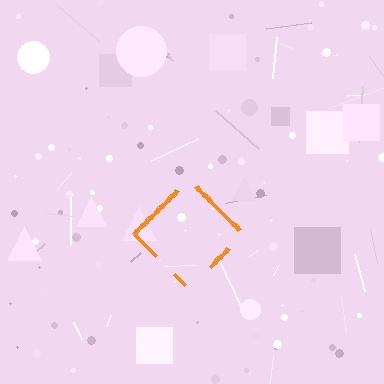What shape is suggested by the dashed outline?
The dashed outline suggests a diamond.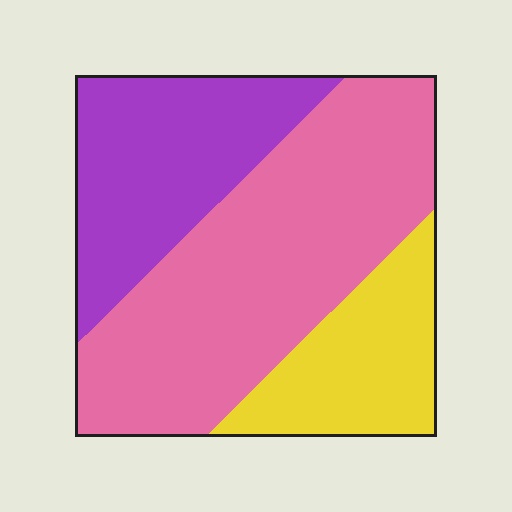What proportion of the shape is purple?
Purple takes up between a quarter and a half of the shape.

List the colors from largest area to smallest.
From largest to smallest: pink, purple, yellow.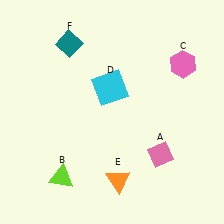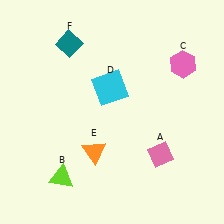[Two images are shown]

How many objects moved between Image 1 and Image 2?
1 object moved between the two images.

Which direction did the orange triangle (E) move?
The orange triangle (E) moved up.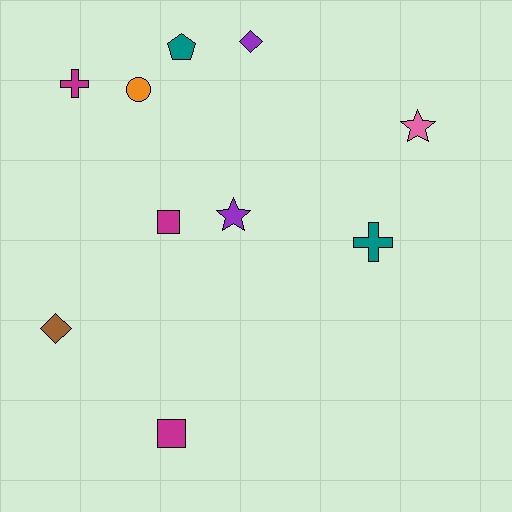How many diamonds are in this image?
There are 2 diamonds.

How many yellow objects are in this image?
There are no yellow objects.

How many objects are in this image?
There are 10 objects.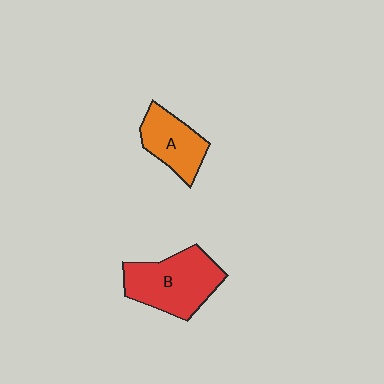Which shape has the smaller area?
Shape A (orange).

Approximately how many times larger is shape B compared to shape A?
Approximately 1.5 times.